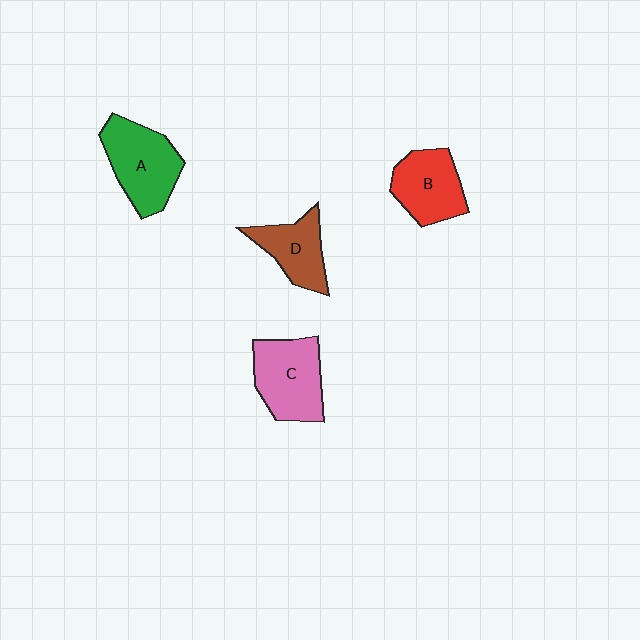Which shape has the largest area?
Shape A (green).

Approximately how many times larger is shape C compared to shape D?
Approximately 1.3 times.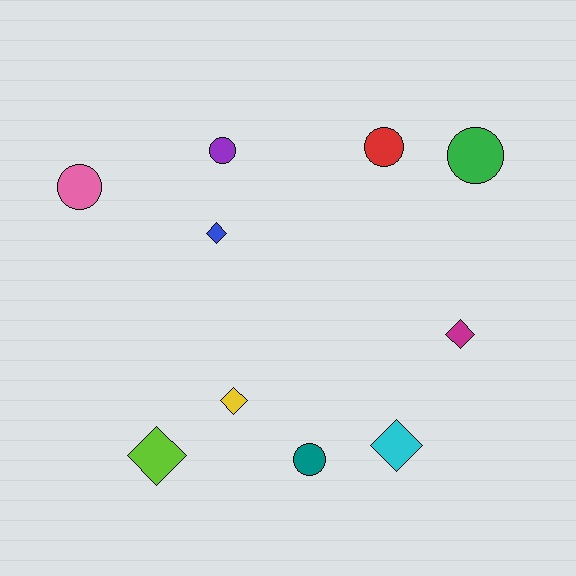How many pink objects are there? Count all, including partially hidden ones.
There is 1 pink object.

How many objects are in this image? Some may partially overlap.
There are 10 objects.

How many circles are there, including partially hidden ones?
There are 5 circles.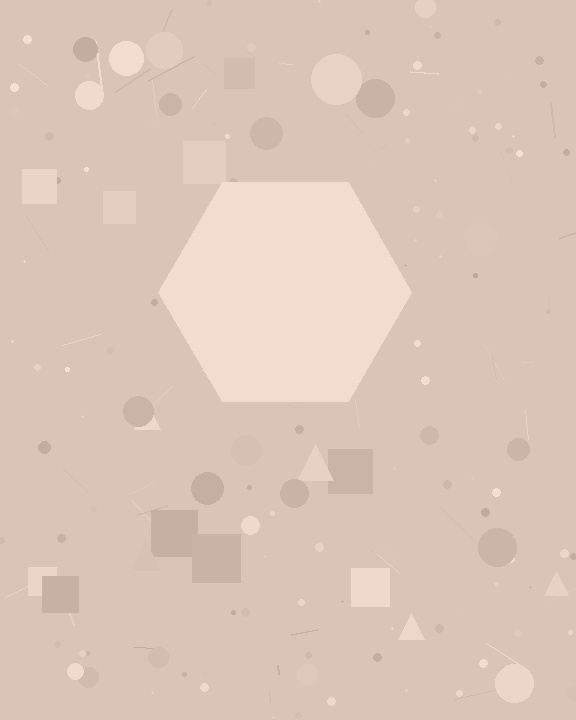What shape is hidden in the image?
A hexagon is hidden in the image.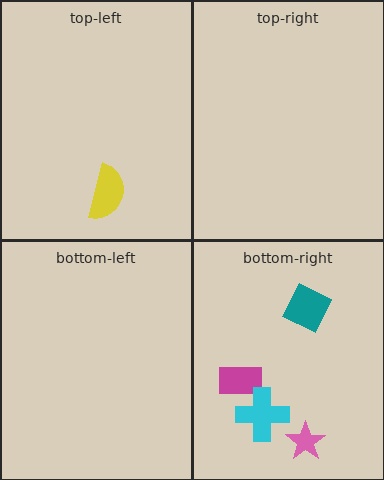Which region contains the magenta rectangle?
The bottom-right region.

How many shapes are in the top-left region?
1.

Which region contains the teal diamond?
The bottom-right region.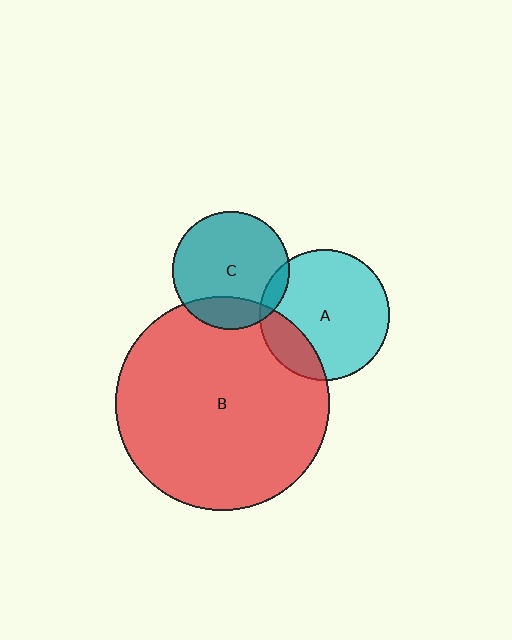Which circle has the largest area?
Circle B (red).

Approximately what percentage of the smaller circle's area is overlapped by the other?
Approximately 20%.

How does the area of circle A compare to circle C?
Approximately 1.2 times.